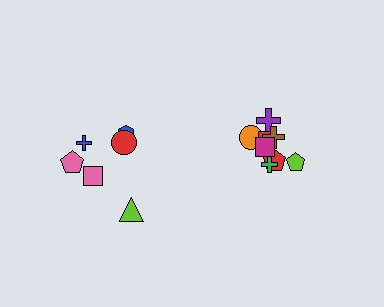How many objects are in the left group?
There are 6 objects.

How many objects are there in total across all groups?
There are 14 objects.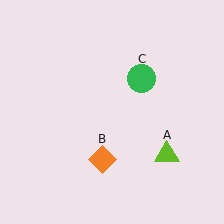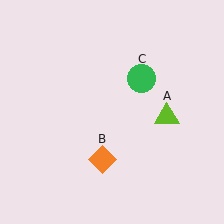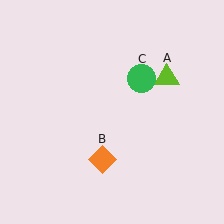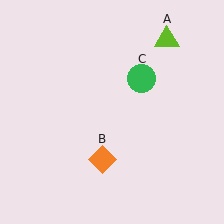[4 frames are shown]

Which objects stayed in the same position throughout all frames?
Orange diamond (object B) and green circle (object C) remained stationary.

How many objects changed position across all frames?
1 object changed position: lime triangle (object A).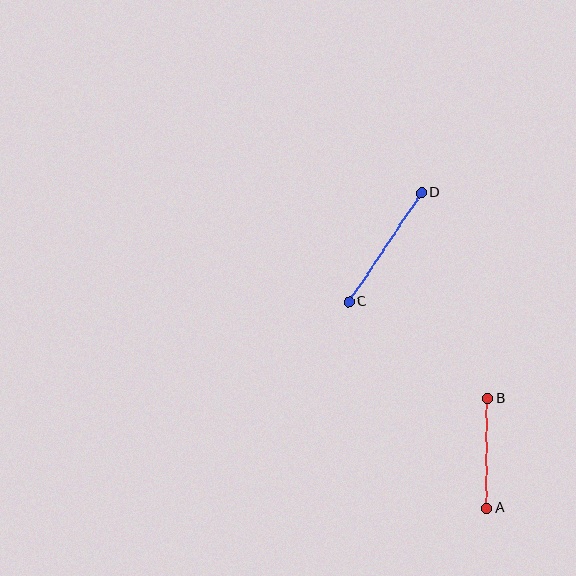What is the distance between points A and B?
The distance is approximately 110 pixels.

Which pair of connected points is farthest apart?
Points C and D are farthest apart.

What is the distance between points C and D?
The distance is approximately 131 pixels.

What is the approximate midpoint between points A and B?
The midpoint is at approximately (487, 453) pixels.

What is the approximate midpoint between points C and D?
The midpoint is at approximately (385, 247) pixels.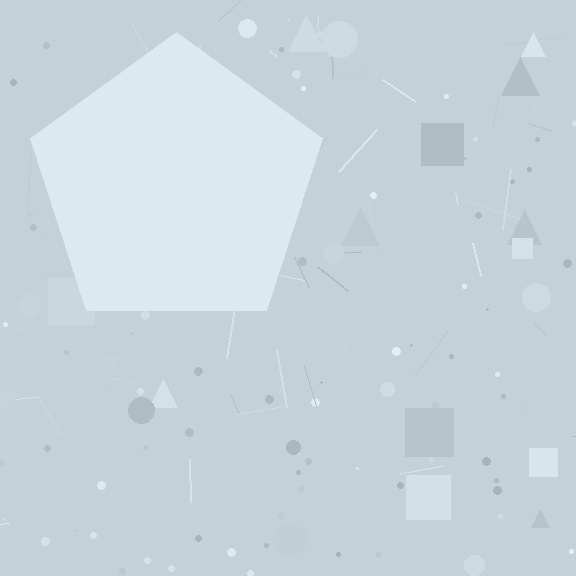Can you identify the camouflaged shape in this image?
The camouflaged shape is a pentagon.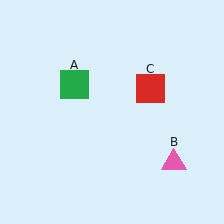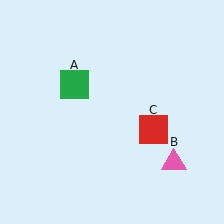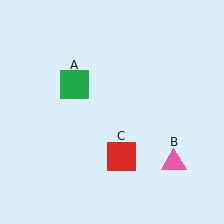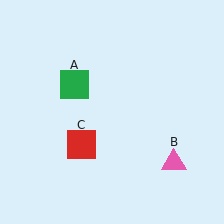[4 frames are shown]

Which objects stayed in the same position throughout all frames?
Green square (object A) and pink triangle (object B) remained stationary.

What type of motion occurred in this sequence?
The red square (object C) rotated clockwise around the center of the scene.